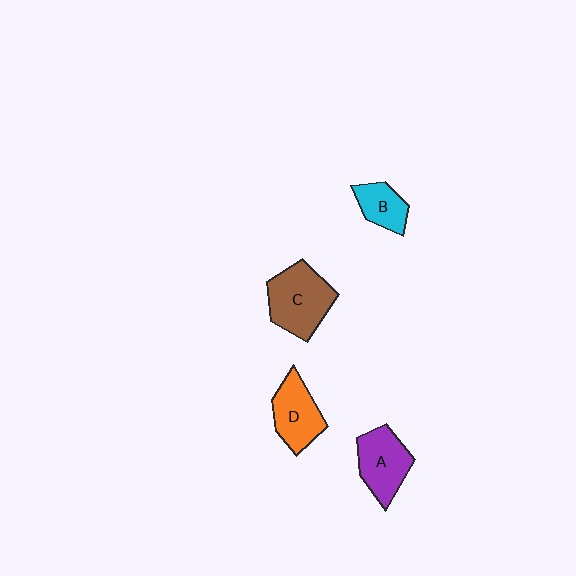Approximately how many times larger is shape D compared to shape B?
Approximately 1.5 times.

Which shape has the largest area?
Shape C (brown).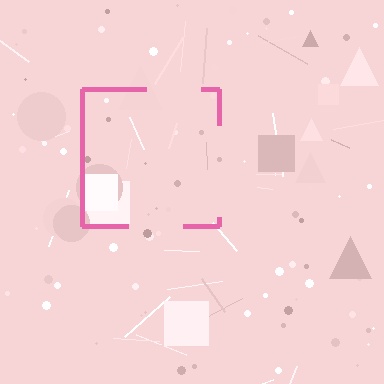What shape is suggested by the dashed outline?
The dashed outline suggests a square.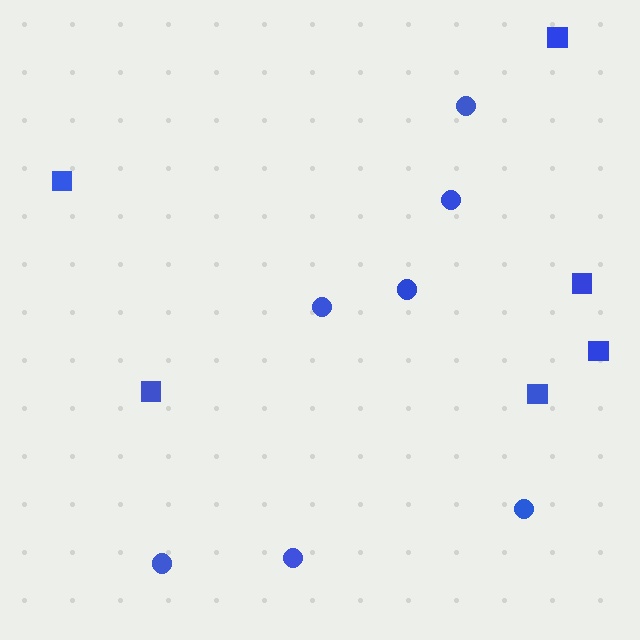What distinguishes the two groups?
There are 2 groups: one group of squares (6) and one group of circles (7).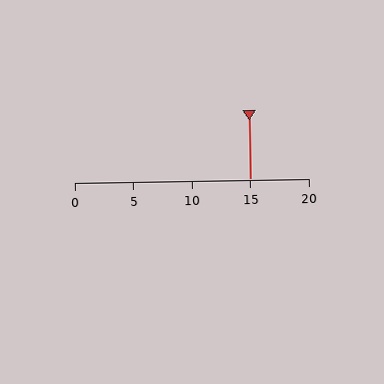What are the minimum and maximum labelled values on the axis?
The axis runs from 0 to 20.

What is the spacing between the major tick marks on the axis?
The major ticks are spaced 5 apart.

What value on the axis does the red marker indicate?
The marker indicates approximately 15.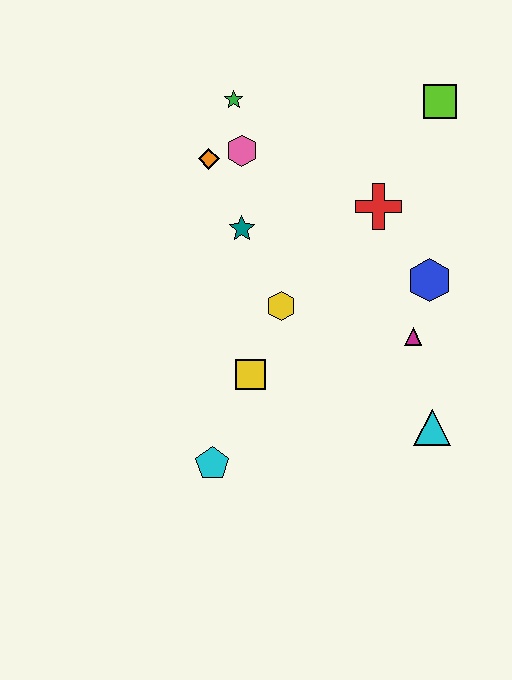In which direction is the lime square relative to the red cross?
The lime square is above the red cross.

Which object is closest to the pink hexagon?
The orange diamond is closest to the pink hexagon.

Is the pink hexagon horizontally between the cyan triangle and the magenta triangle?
No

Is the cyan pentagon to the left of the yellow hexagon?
Yes